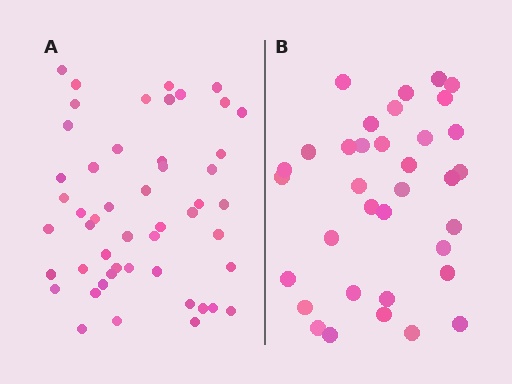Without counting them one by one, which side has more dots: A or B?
Region A (the left region) has more dots.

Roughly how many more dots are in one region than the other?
Region A has approximately 15 more dots than region B.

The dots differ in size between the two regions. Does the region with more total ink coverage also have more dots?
No. Region B has more total ink coverage because its dots are larger, but region A actually contains more individual dots. Total area can be misleading — the number of items is what matters here.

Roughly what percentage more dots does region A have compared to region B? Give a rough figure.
About 45% more.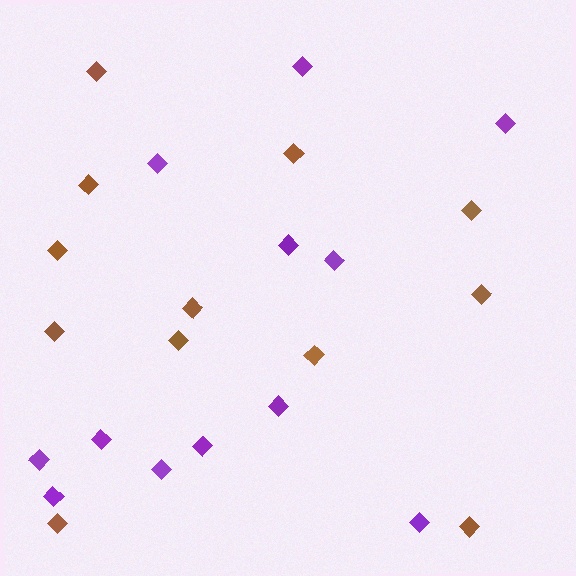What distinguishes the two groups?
There are 2 groups: one group of purple diamonds (12) and one group of brown diamonds (12).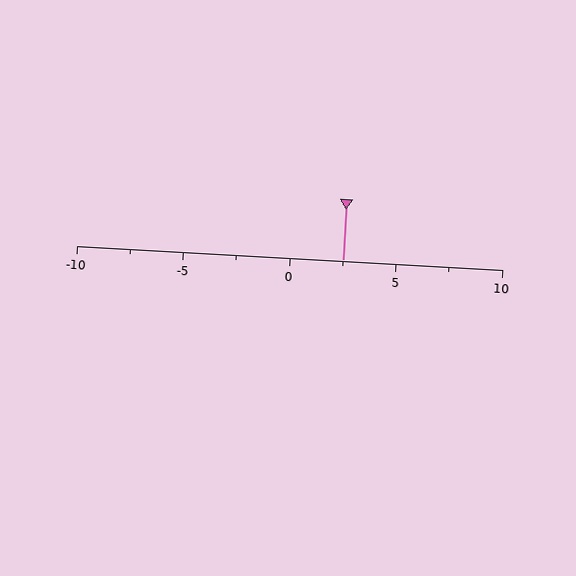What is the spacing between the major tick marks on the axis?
The major ticks are spaced 5 apart.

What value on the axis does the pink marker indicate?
The marker indicates approximately 2.5.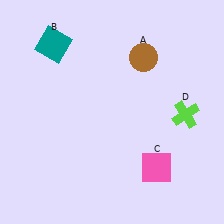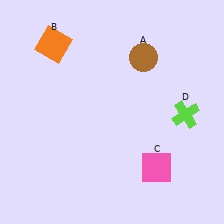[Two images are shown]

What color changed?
The square (B) changed from teal in Image 1 to orange in Image 2.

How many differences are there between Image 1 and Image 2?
There is 1 difference between the two images.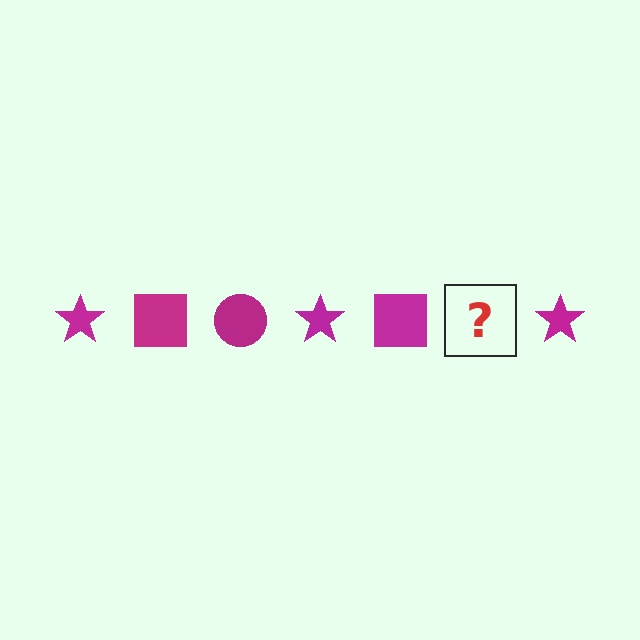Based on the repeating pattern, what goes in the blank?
The blank should be a magenta circle.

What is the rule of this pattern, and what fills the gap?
The rule is that the pattern cycles through star, square, circle shapes in magenta. The gap should be filled with a magenta circle.